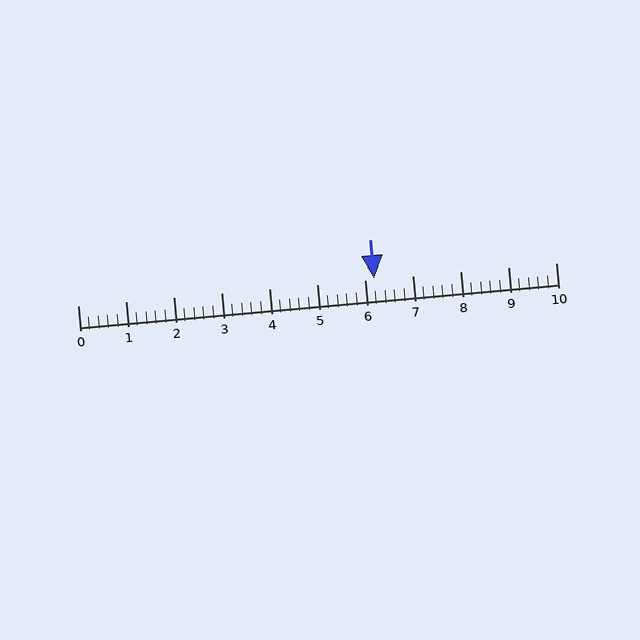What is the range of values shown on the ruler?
The ruler shows values from 0 to 10.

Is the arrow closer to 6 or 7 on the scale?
The arrow is closer to 6.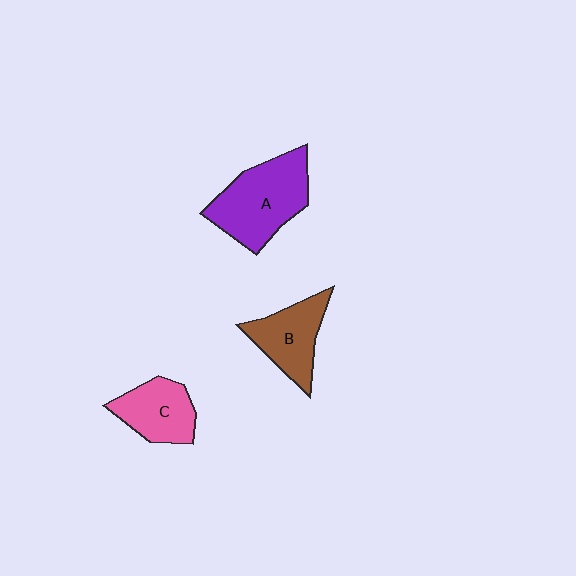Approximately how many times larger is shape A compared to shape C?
Approximately 1.6 times.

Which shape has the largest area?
Shape A (purple).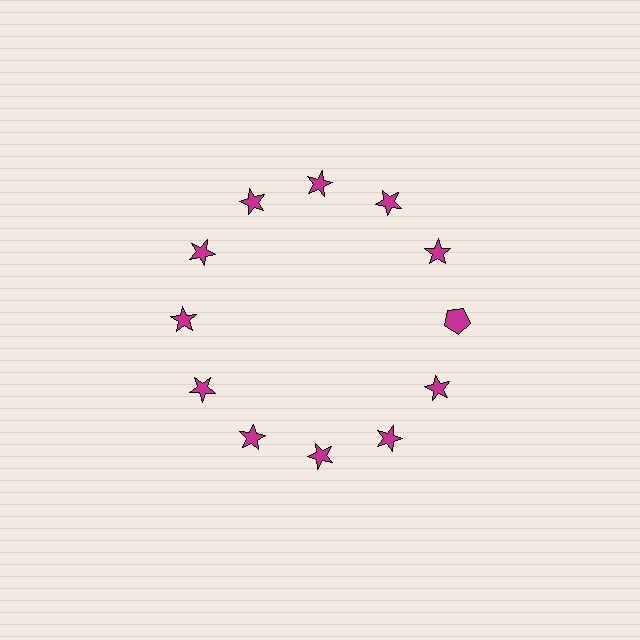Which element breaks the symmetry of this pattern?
The magenta pentagon at roughly the 3 o'clock position breaks the symmetry. All other shapes are magenta stars.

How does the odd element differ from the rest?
It has a different shape: pentagon instead of star.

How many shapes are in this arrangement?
There are 12 shapes arranged in a ring pattern.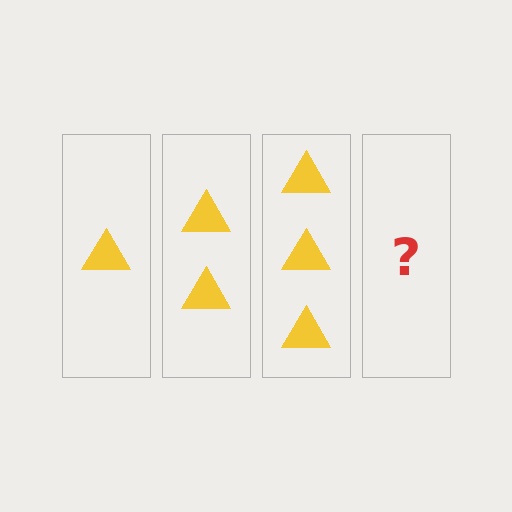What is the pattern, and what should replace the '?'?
The pattern is that each step adds one more triangle. The '?' should be 4 triangles.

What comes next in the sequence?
The next element should be 4 triangles.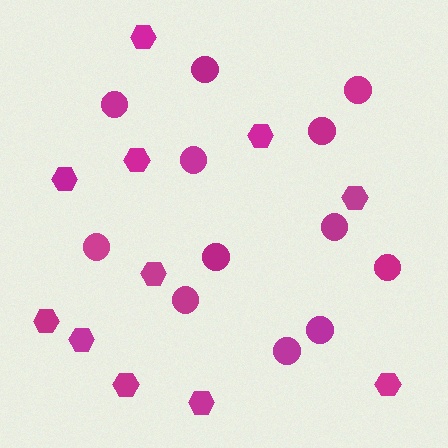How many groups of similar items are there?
There are 2 groups: one group of circles (12) and one group of hexagons (11).